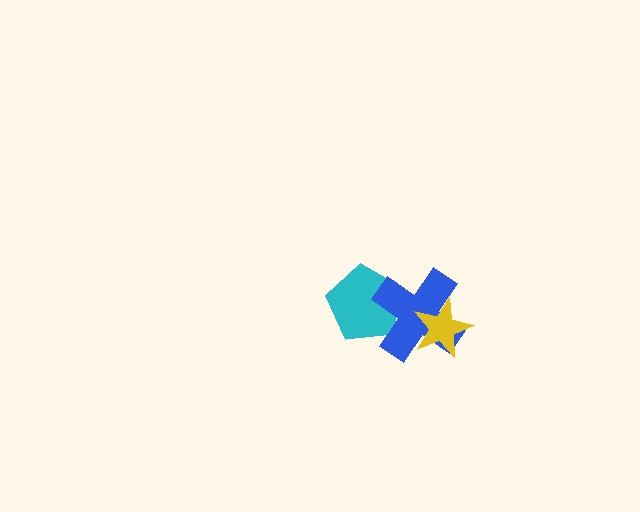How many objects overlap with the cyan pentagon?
1 object overlaps with the cyan pentagon.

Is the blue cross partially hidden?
Yes, it is partially covered by another shape.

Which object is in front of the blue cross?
The yellow star is in front of the blue cross.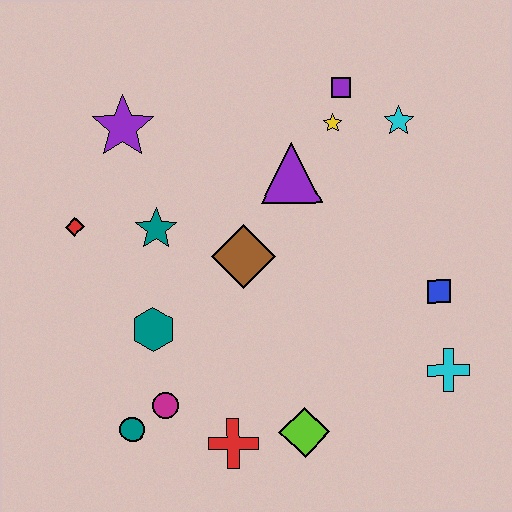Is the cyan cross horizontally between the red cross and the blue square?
No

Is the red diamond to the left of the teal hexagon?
Yes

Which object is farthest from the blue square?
The red diamond is farthest from the blue square.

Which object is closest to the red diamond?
The teal star is closest to the red diamond.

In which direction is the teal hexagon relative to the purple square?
The teal hexagon is below the purple square.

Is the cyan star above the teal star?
Yes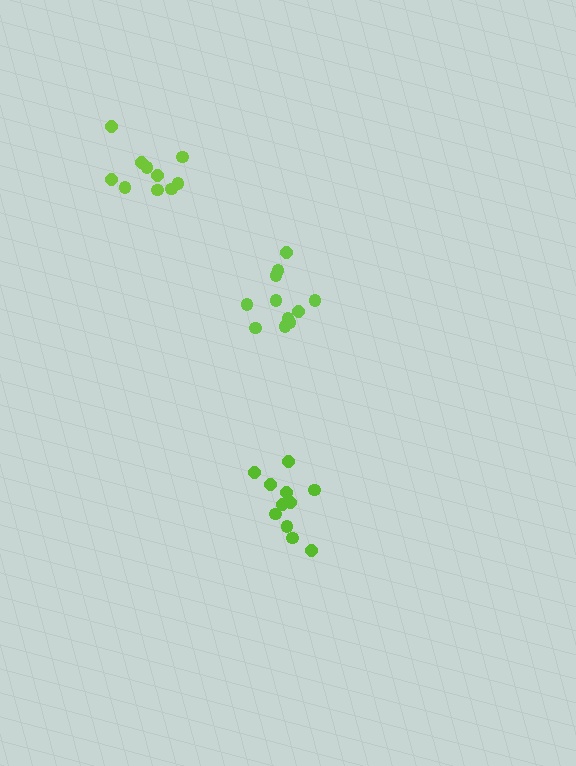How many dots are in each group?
Group 1: 11 dots, Group 2: 11 dots, Group 3: 10 dots (32 total).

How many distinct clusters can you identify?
There are 3 distinct clusters.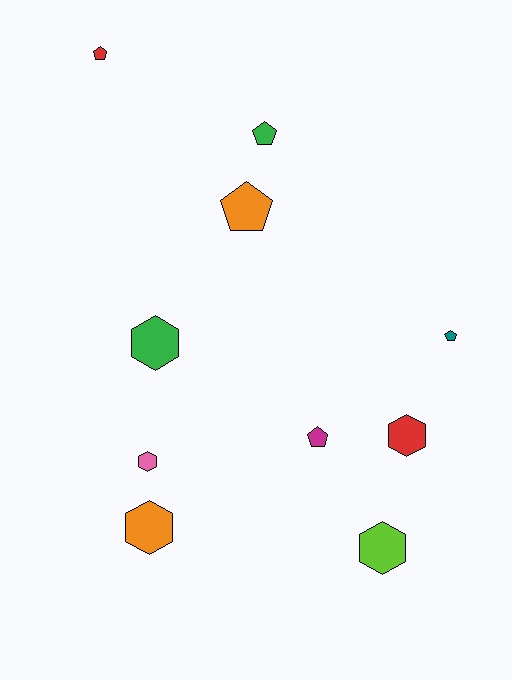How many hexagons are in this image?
There are 5 hexagons.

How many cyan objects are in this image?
There are no cyan objects.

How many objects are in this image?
There are 10 objects.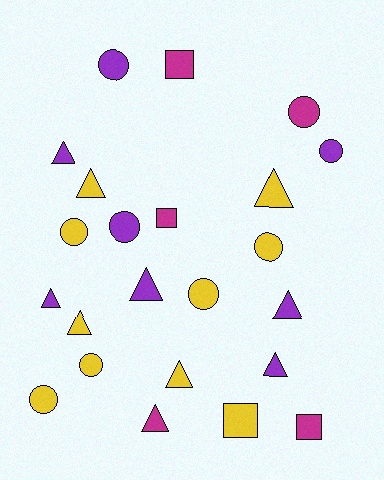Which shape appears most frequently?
Triangle, with 10 objects.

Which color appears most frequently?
Yellow, with 10 objects.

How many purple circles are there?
There are 3 purple circles.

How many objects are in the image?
There are 23 objects.